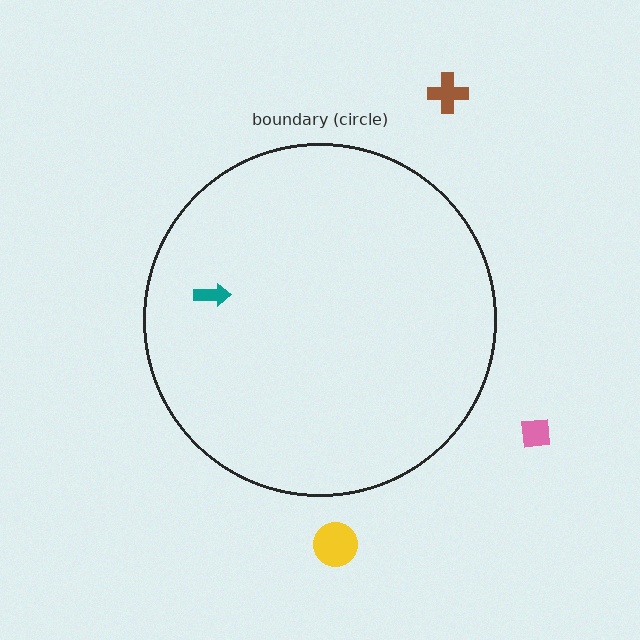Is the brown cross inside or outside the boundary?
Outside.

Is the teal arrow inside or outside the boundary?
Inside.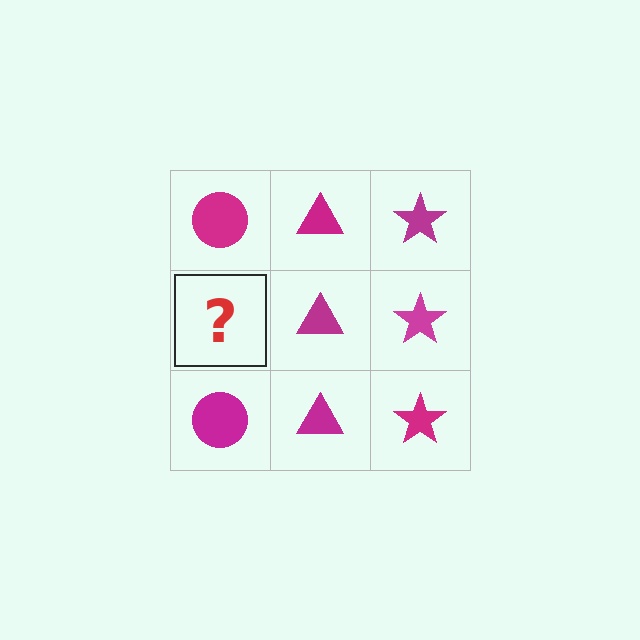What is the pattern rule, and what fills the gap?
The rule is that each column has a consistent shape. The gap should be filled with a magenta circle.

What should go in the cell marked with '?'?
The missing cell should contain a magenta circle.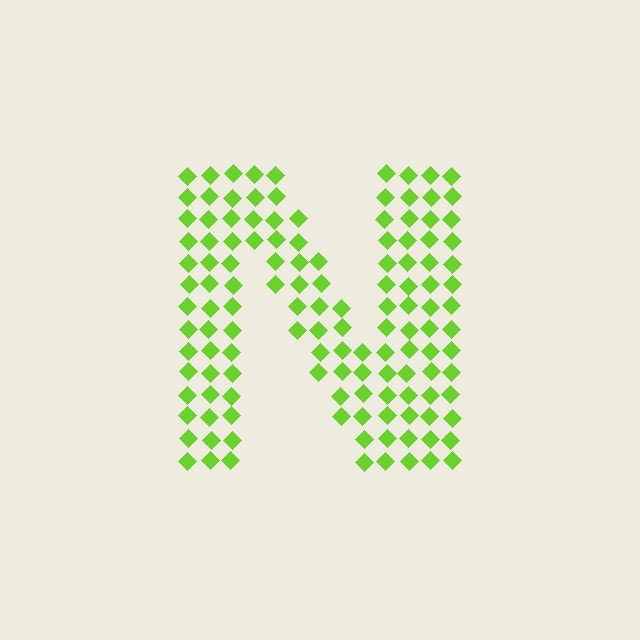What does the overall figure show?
The overall figure shows the letter N.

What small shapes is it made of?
It is made of small diamonds.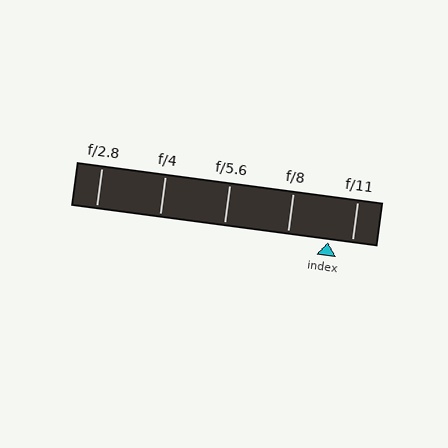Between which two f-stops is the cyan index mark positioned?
The index mark is between f/8 and f/11.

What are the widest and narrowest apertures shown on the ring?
The widest aperture shown is f/2.8 and the narrowest is f/11.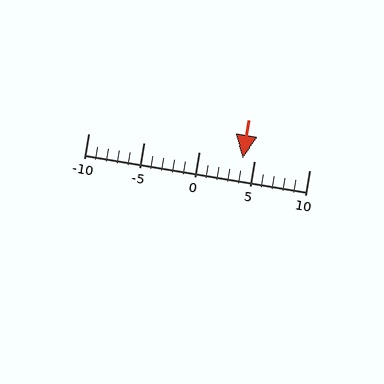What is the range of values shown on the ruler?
The ruler shows values from -10 to 10.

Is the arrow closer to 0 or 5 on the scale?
The arrow is closer to 5.